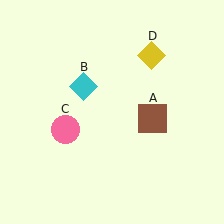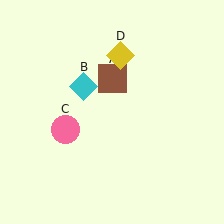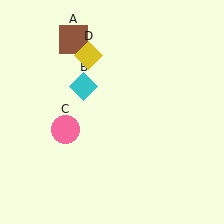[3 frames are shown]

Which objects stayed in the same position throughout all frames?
Cyan diamond (object B) and pink circle (object C) remained stationary.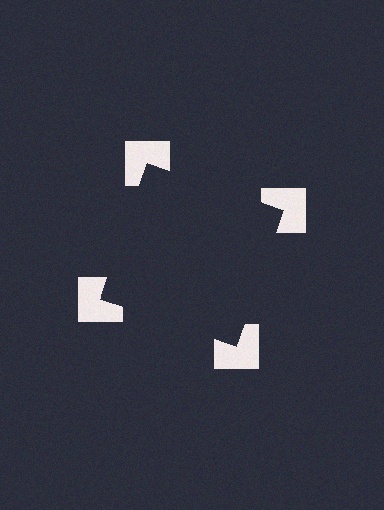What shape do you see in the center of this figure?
An illusory square — its edges are inferred from the aligned wedge cuts in the notched squares, not physically drawn.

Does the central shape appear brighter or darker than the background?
It typically appears slightly darker than the background, even though no actual brightness change is drawn.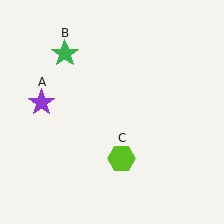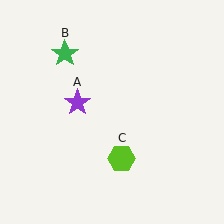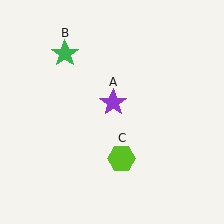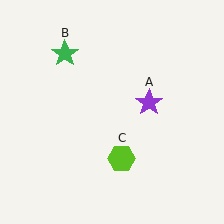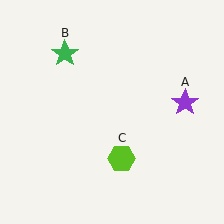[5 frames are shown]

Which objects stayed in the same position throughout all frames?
Green star (object B) and lime hexagon (object C) remained stationary.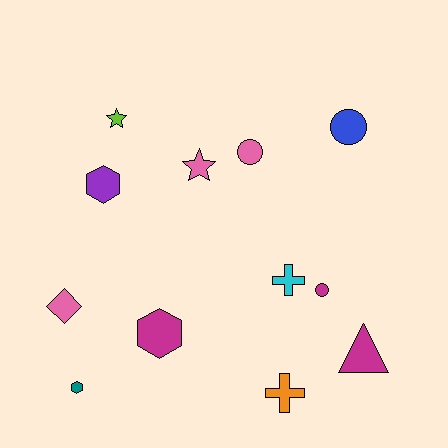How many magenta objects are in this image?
There are 3 magenta objects.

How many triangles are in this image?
There is 1 triangle.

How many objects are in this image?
There are 12 objects.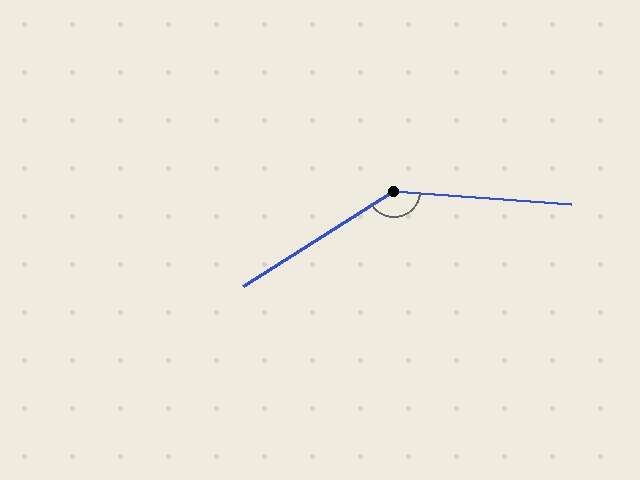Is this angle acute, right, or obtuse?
It is obtuse.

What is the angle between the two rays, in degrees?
Approximately 144 degrees.